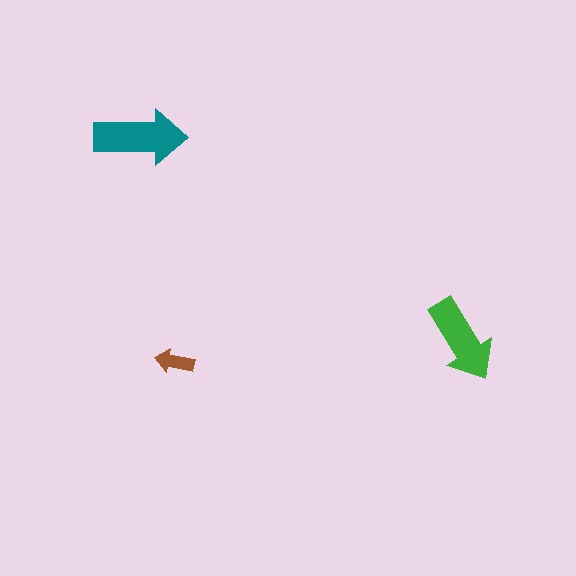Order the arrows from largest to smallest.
the teal one, the green one, the brown one.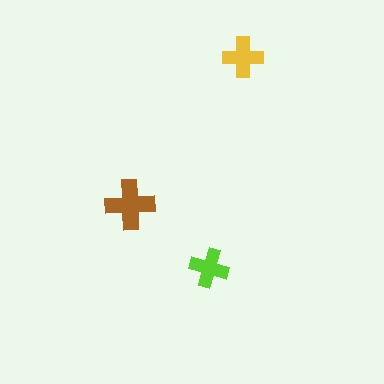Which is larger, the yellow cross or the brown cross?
The brown one.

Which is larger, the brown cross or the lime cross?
The brown one.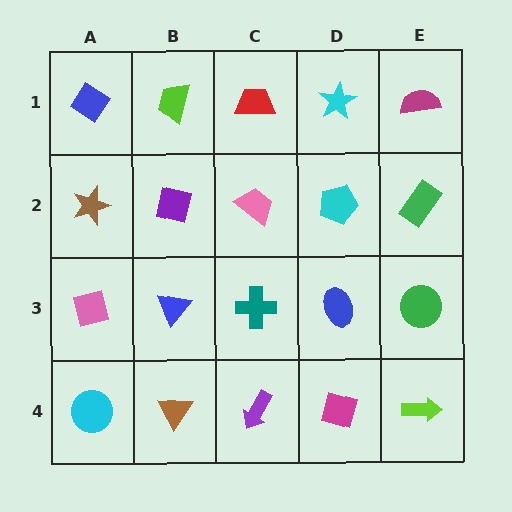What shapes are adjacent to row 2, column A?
A blue diamond (row 1, column A), a pink square (row 3, column A), a purple square (row 2, column B).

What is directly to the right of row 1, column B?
A red trapezoid.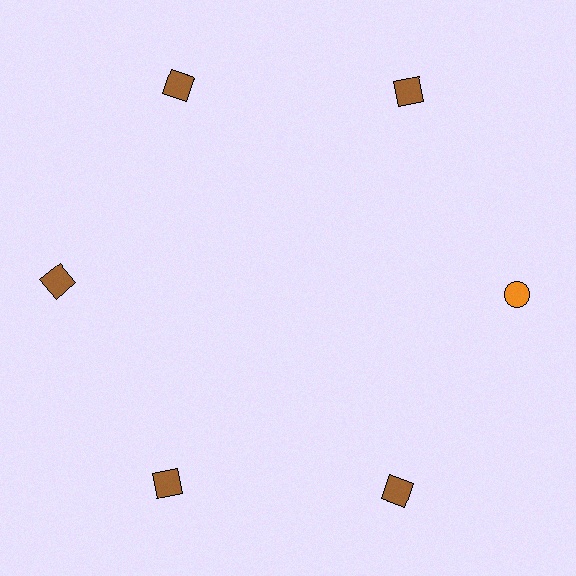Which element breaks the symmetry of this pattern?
The orange circle at roughly the 3 o'clock position breaks the symmetry. All other shapes are brown squares.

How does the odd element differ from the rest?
It differs in both color (orange instead of brown) and shape (circle instead of square).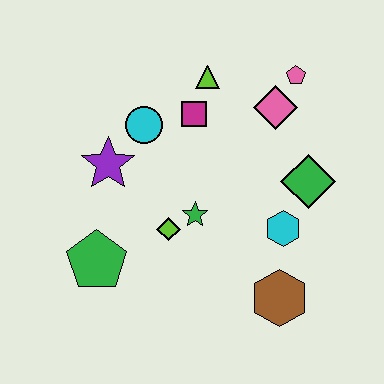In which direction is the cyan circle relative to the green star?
The cyan circle is above the green star.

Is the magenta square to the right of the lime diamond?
Yes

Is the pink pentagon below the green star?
No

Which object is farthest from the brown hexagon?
The lime triangle is farthest from the brown hexagon.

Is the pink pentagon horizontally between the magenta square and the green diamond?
Yes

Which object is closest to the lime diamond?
The green star is closest to the lime diamond.